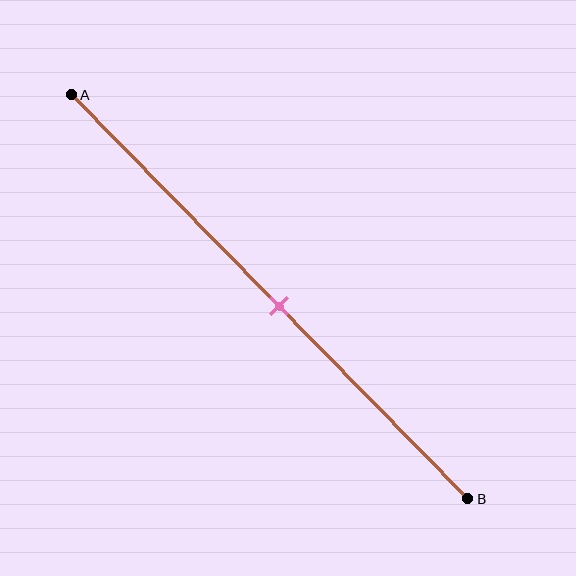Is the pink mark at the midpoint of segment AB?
Yes, the mark is approximately at the midpoint.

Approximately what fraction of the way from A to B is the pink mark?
The pink mark is approximately 50% of the way from A to B.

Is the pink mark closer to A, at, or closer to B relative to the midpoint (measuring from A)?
The pink mark is approximately at the midpoint of segment AB.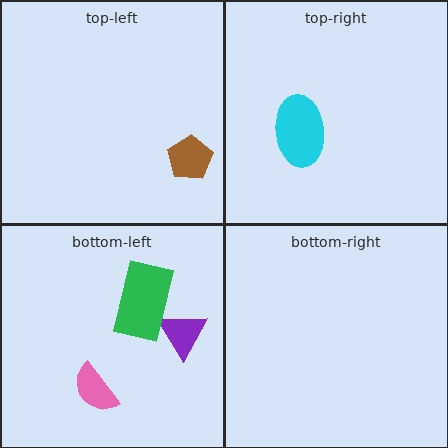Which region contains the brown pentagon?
The top-left region.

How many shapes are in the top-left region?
1.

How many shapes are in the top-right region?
1.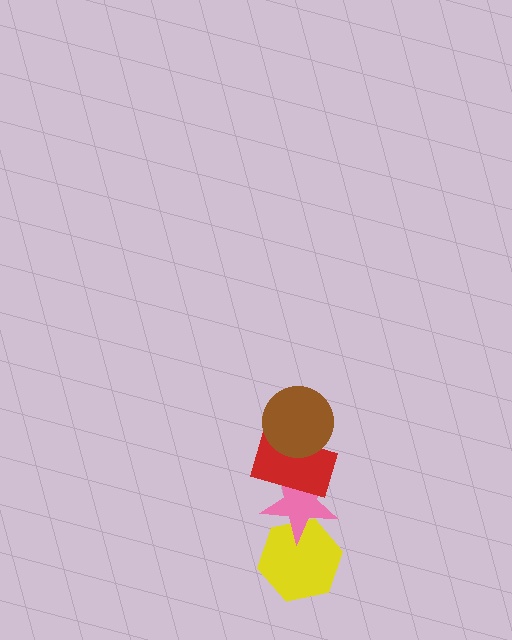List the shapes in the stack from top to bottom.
From top to bottom: the brown circle, the red rectangle, the pink star, the yellow hexagon.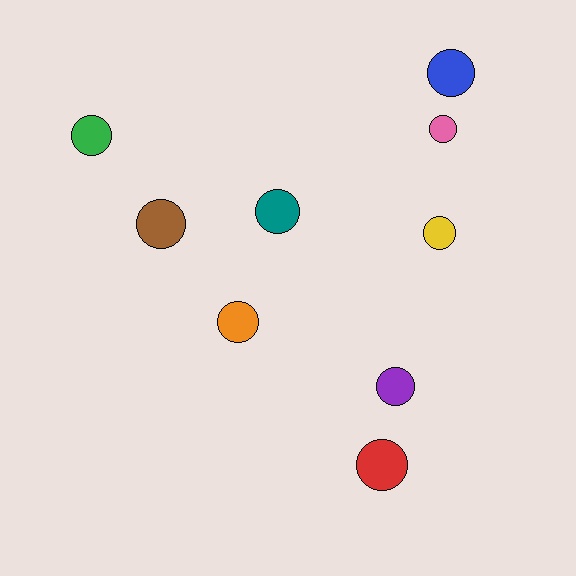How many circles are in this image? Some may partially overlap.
There are 9 circles.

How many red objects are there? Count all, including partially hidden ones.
There is 1 red object.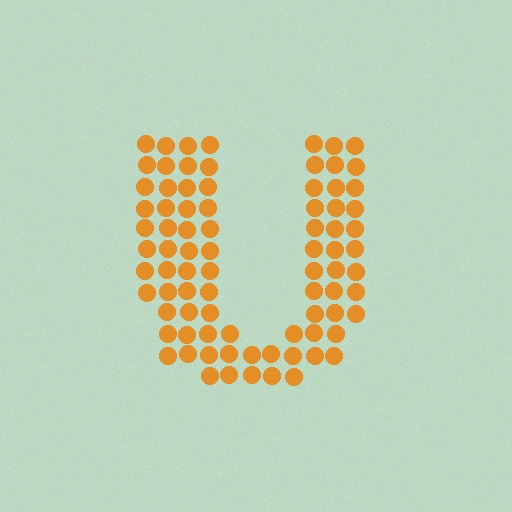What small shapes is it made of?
It is made of small circles.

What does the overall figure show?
The overall figure shows the letter U.